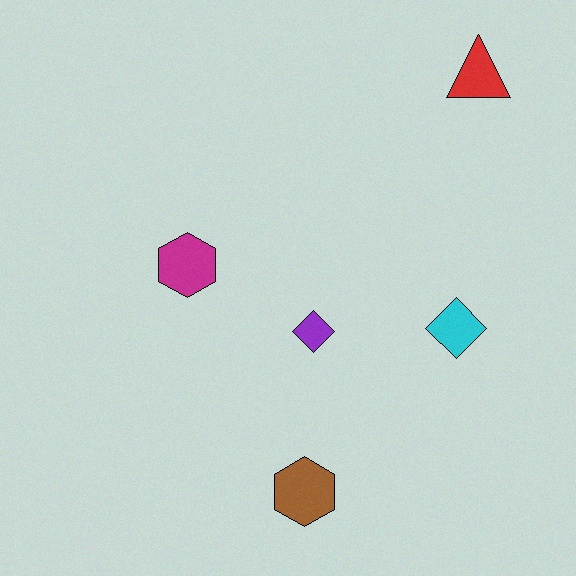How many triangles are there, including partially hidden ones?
There is 1 triangle.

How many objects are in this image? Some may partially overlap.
There are 5 objects.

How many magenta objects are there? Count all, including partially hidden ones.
There is 1 magenta object.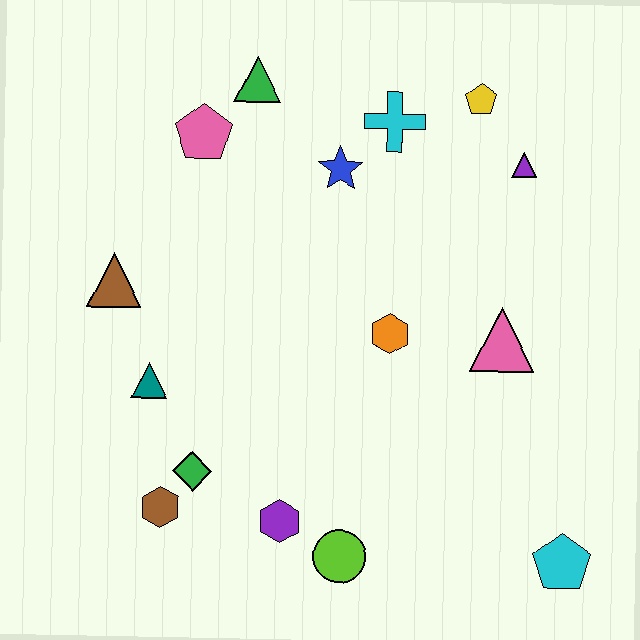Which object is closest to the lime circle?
The purple hexagon is closest to the lime circle.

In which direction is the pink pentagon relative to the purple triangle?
The pink pentagon is to the left of the purple triangle.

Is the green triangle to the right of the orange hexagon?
No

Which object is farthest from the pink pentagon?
The cyan pentagon is farthest from the pink pentagon.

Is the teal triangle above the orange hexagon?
No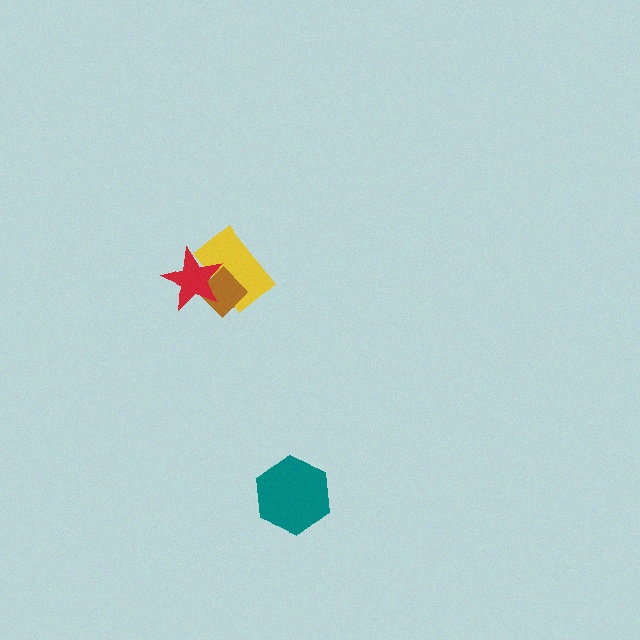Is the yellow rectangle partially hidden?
Yes, it is partially covered by another shape.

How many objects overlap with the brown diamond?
2 objects overlap with the brown diamond.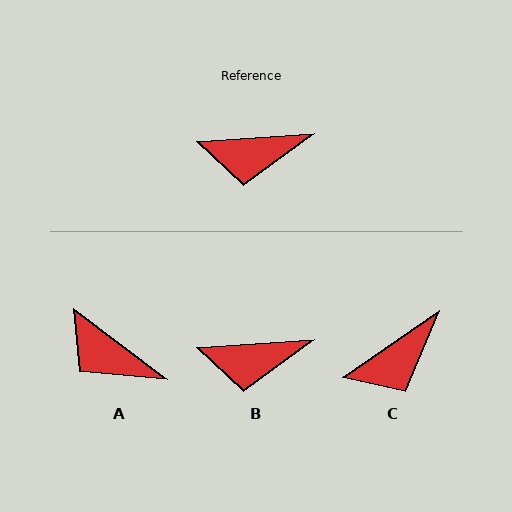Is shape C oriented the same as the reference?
No, it is off by about 31 degrees.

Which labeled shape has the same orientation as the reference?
B.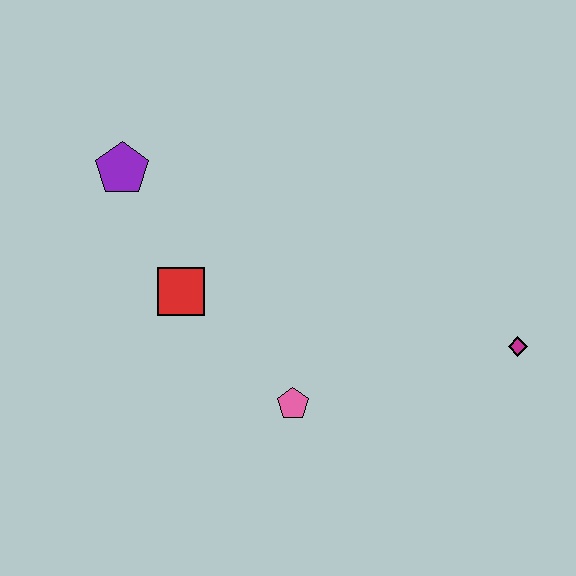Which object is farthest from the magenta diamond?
The purple pentagon is farthest from the magenta diamond.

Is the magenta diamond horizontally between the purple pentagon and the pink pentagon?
No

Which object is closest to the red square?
The purple pentagon is closest to the red square.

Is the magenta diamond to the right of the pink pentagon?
Yes